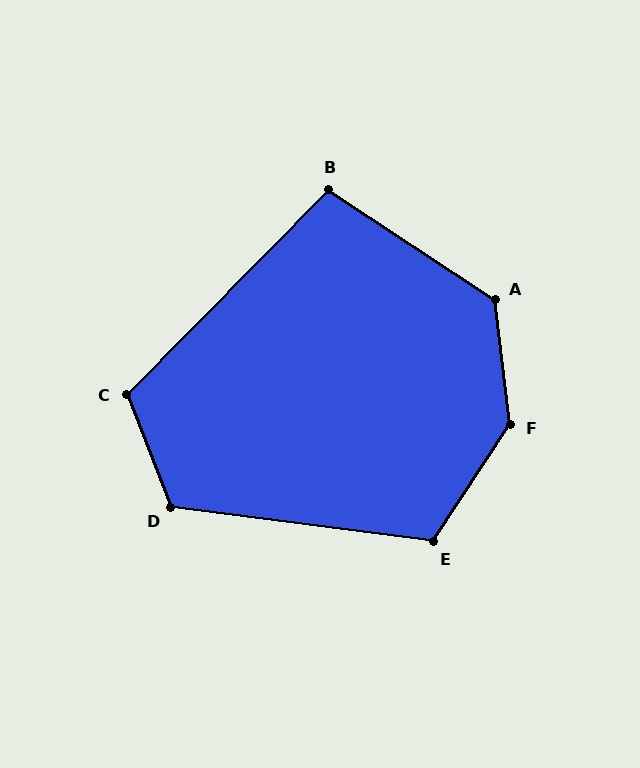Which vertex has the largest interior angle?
F, at approximately 140 degrees.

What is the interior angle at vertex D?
Approximately 119 degrees (obtuse).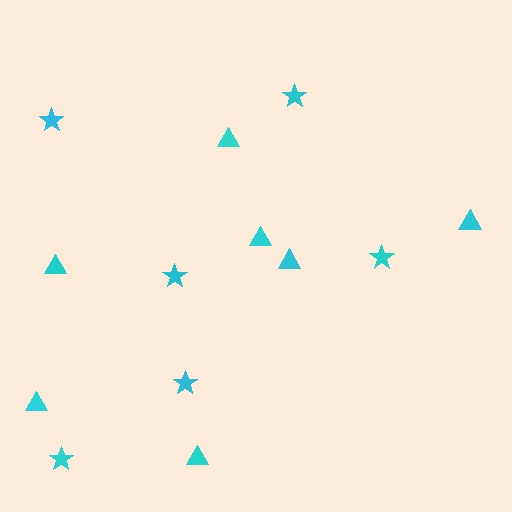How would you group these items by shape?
There are 2 groups: one group of triangles (7) and one group of stars (6).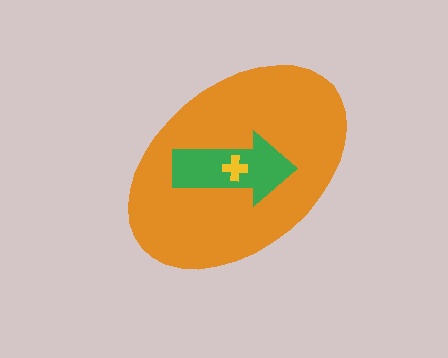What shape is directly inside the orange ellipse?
The green arrow.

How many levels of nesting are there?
3.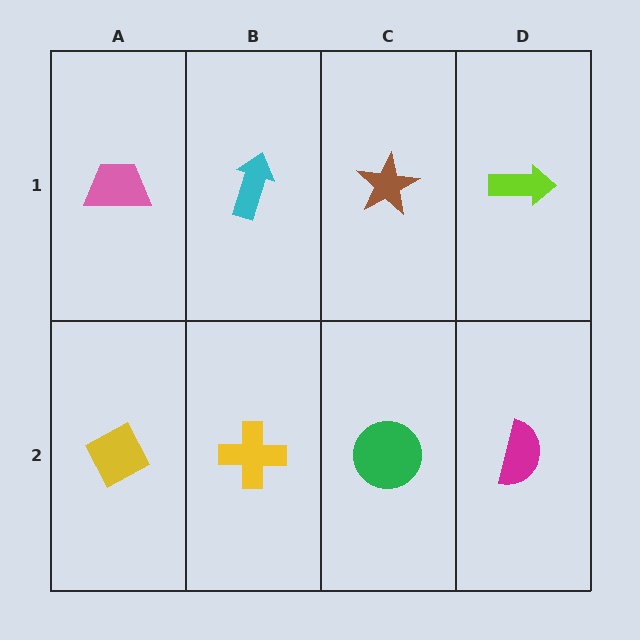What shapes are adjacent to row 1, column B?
A yellow cross (row 2, column B), a pink trapezoid (row 1, column A), a brown star (row 1, column C).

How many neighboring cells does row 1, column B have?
3.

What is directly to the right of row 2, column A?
A yellow cross.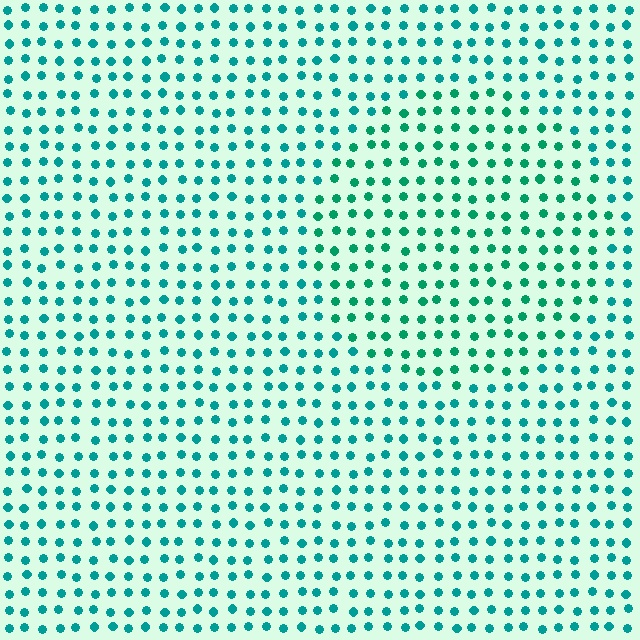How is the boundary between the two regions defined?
The boundary is defined purely by a slight shift in hue (about 20 degrees). Spacing, size, and orientation are identical on both sides.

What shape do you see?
I see a circle.